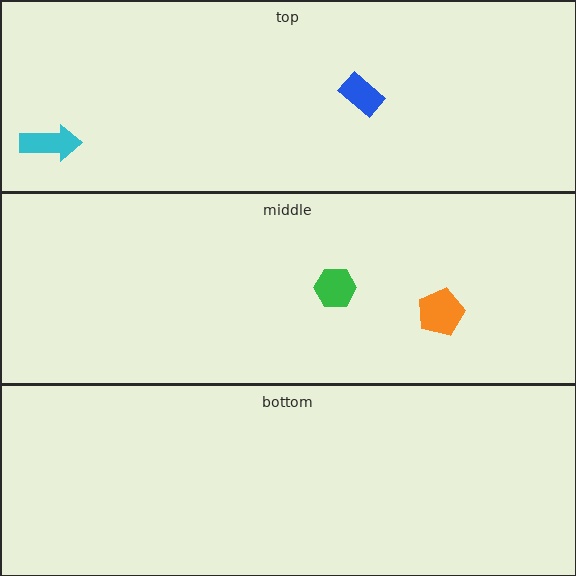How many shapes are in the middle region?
2.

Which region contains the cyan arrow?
The top region.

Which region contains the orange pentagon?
The middle region.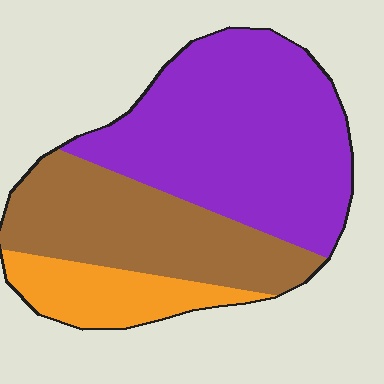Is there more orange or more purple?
Purple.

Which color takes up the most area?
Purple, at roughly 50%.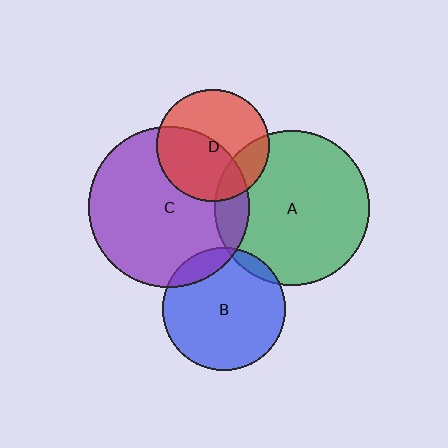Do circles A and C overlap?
Yes.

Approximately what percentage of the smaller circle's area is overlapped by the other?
Approximately 10%.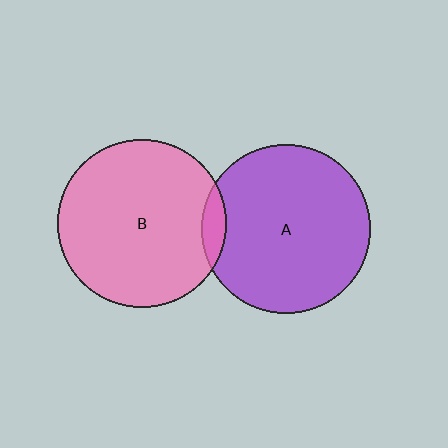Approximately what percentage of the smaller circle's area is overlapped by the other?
Approximately 5%.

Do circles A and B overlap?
Yes.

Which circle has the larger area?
Circle A (purple).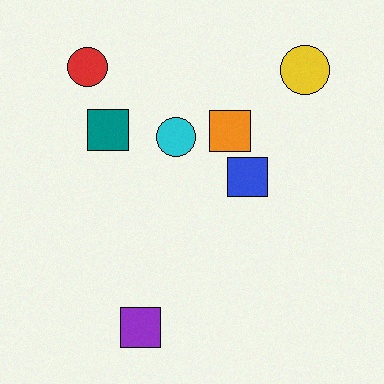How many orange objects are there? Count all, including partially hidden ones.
There is 1 orange object.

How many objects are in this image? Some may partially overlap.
There are 7 objects.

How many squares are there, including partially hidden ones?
There are 4 squares.